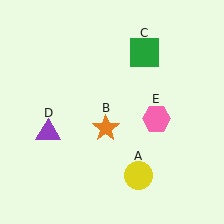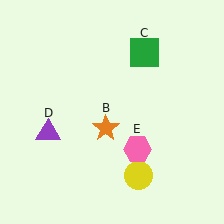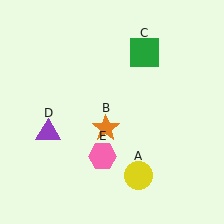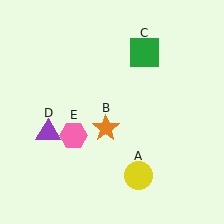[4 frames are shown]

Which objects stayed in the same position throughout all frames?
Yellow circle (object A) and orange star (object B) and green square (object C) and purple triangle (object D) remained stationary.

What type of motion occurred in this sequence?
The pink hexagon (object E) rotated clockwise around the center of the scene.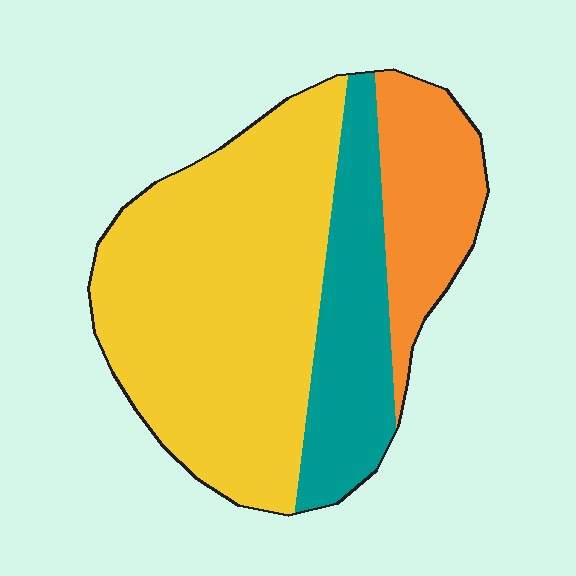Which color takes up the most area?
Yellow, at roughly 60%.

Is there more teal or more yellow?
Yellow.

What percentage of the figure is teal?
Teal takes up between a sixth and a third of the figure.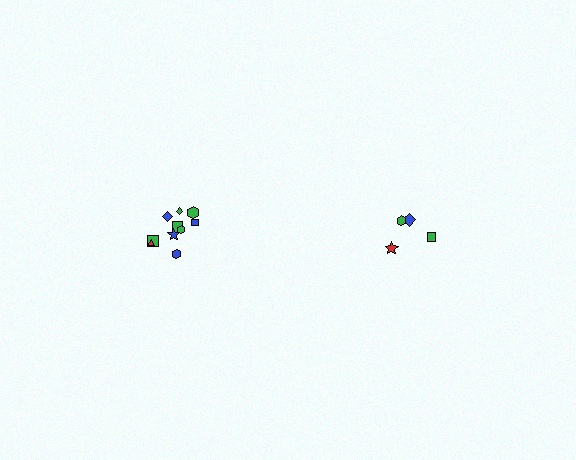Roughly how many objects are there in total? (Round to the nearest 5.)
Roughly 15 objects in total.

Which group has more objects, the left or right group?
The left group.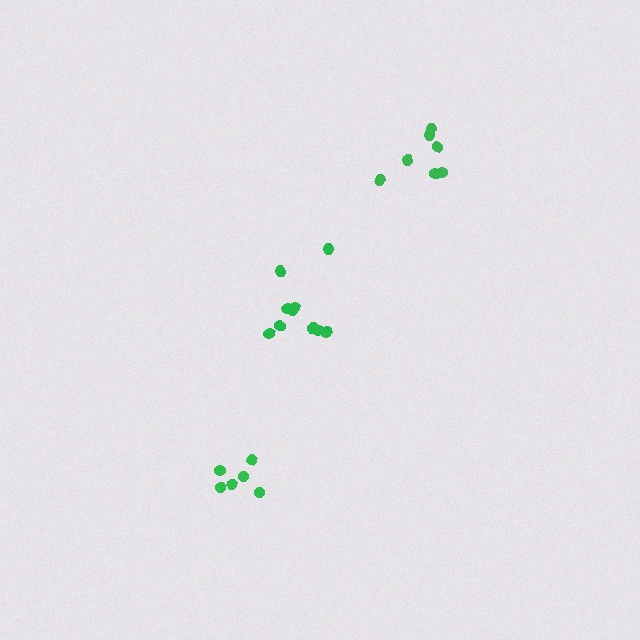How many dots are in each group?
Group 1: 11 dots, Group 2: 7 dots, Group 3: 6 dots (24 total).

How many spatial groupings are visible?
There are 3 spatial groupings.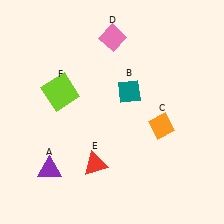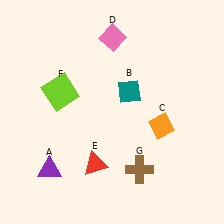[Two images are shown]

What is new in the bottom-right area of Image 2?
A brown cross (G) was added in the bottom-right area of Image 2.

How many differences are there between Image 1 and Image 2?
There is 1 difference between the two images.